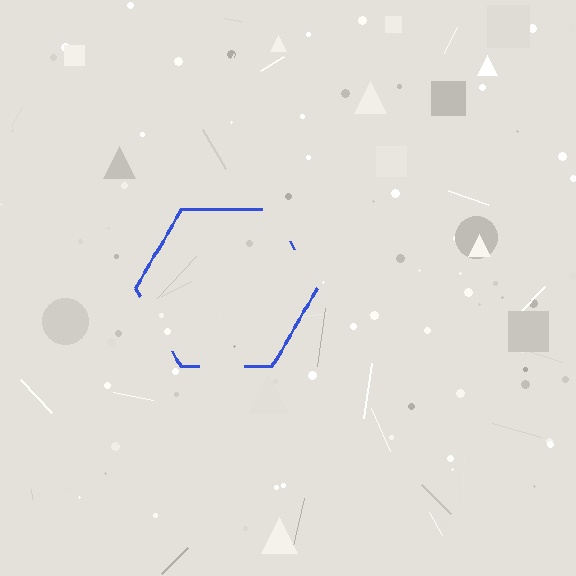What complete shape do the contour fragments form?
The contour fragments form a hexagon.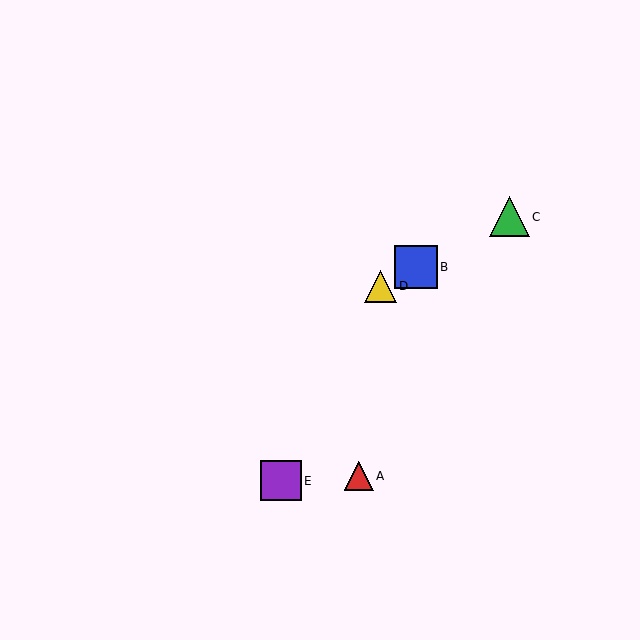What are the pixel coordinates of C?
Object C is at (509, 217).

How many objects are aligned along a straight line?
3 objects (B, C, D) are aligned along a straight line.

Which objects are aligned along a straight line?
Objects B, C, D are aligned along a straight line.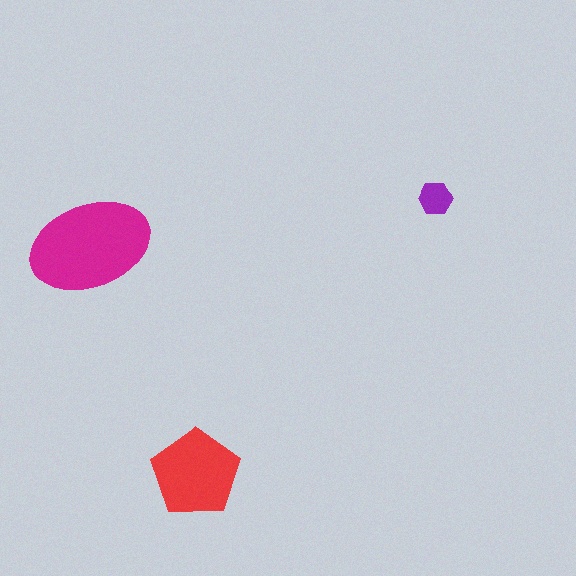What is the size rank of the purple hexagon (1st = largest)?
3rd.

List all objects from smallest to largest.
The purple hexagon, the red pentagon, the magenta ellipse.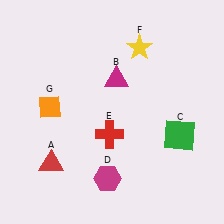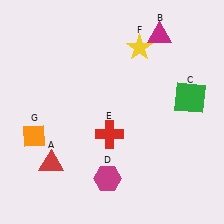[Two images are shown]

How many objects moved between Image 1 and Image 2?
3 objects moved between the two images.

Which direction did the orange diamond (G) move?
The orange diamond (G) moved down.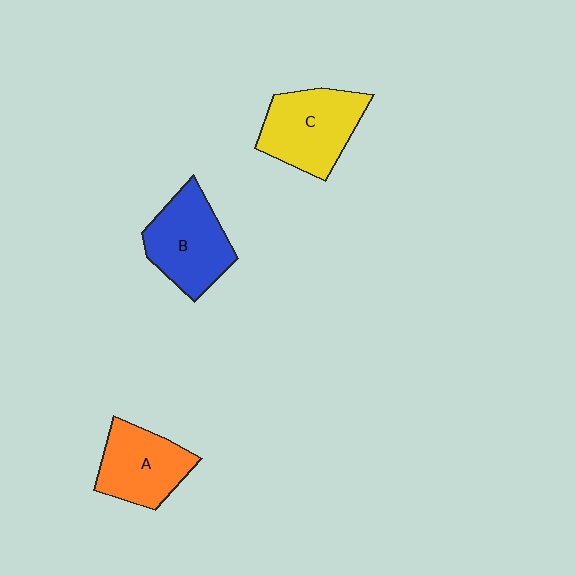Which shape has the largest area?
Shape C (yellow).